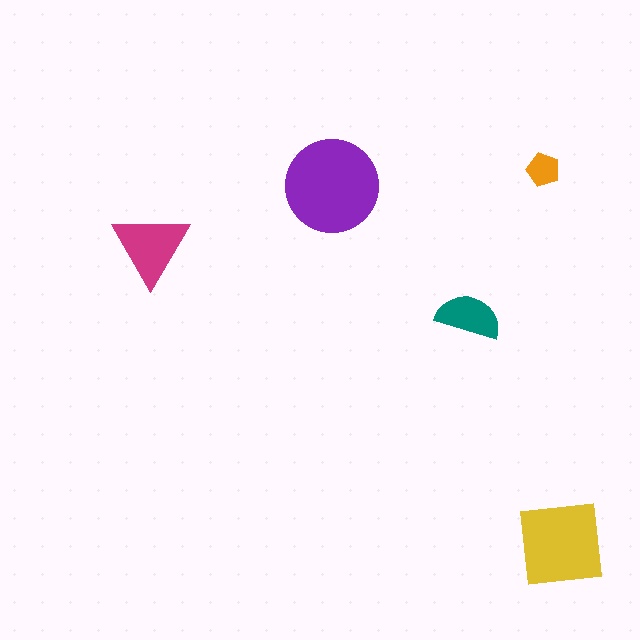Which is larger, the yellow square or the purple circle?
The purple circle.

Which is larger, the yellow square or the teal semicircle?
The yellow square.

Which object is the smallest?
The orange pentagon.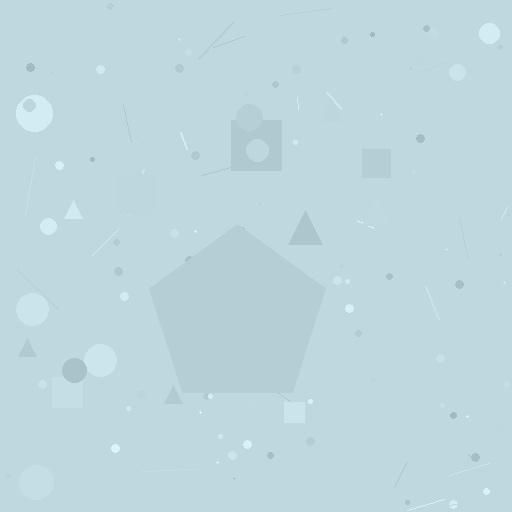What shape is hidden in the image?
A pentagon is hidden in the image.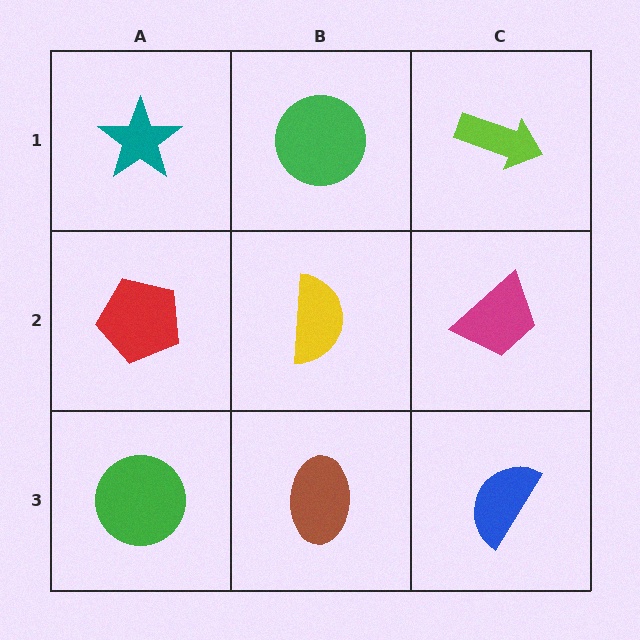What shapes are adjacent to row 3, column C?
A magenta trapezoid (row 2, column C), a brown ellipse (row 3, column B).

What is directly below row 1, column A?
A red pentagon.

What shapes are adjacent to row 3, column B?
A yellow semicircle (row 2, column B), a green circle (row 3, column A), a blue semicircle (row 3, column C).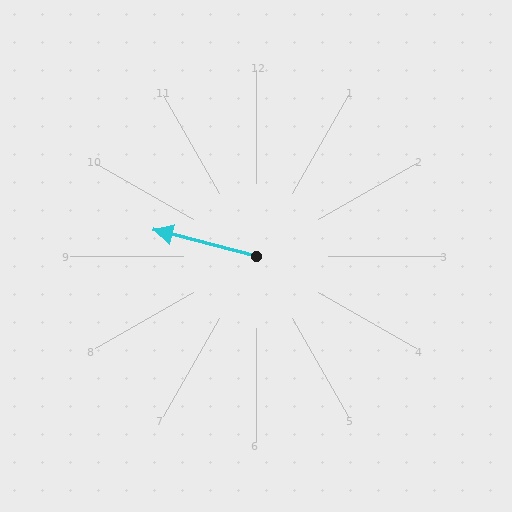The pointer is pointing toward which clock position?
Roughly 9 o'clock.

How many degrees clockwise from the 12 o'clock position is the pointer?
Approximately 284 degrees.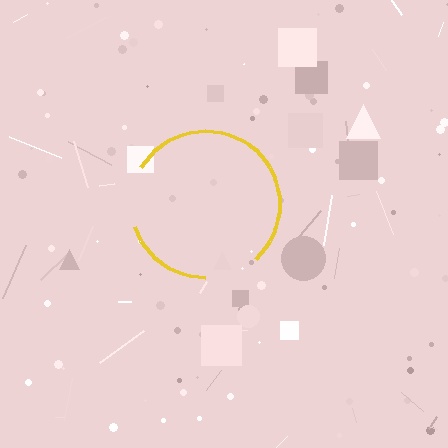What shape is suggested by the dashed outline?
The dashed outline suggests a circle.